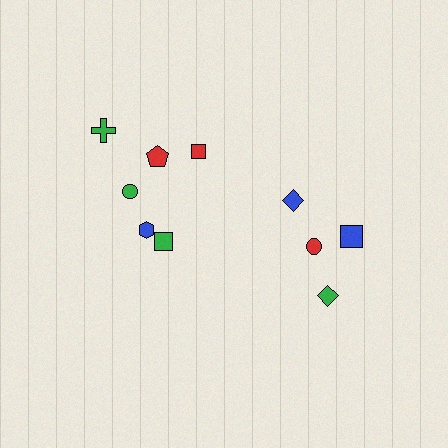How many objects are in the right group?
There are 4 objects.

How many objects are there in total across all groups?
There are 10 objects.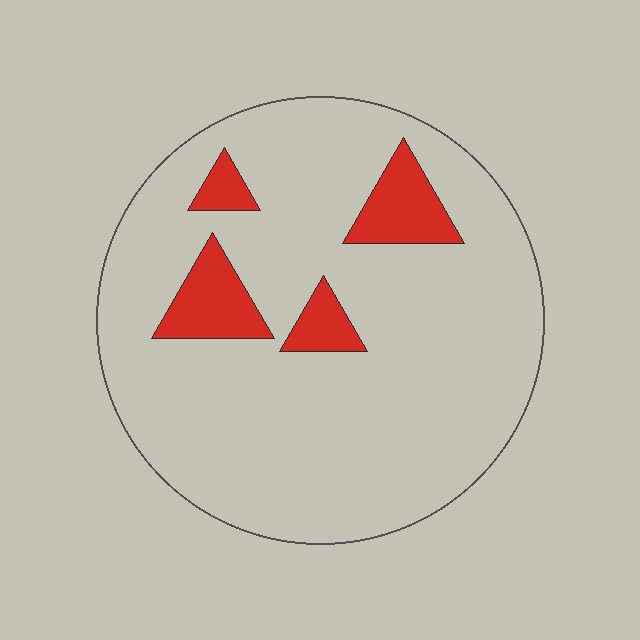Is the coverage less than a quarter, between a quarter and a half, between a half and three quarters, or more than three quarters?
Less than a quarter.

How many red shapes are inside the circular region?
4.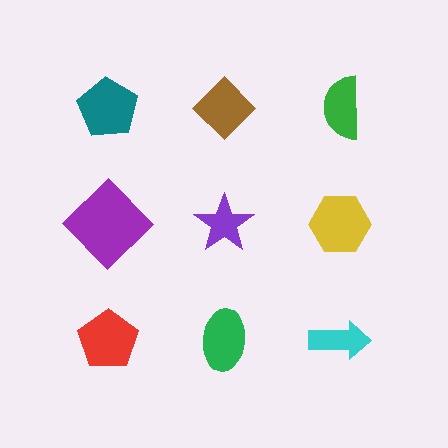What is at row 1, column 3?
A green semicircle.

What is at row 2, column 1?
A purple diamond.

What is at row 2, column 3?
A yellow hexagon.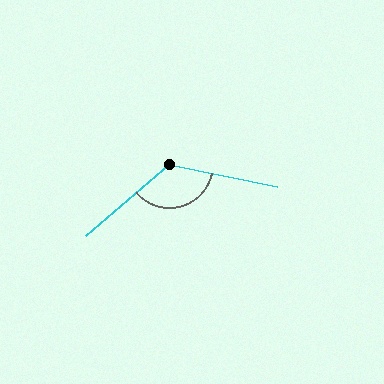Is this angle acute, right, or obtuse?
It is obtuse.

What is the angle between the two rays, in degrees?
Approximately 128 degrees.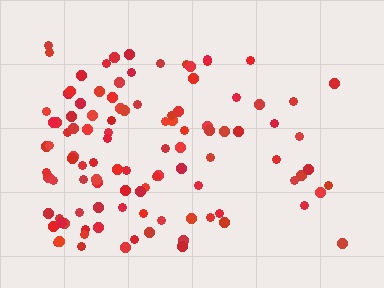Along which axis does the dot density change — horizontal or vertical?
Horizontal.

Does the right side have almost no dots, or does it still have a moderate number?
Still a moderate number, just noticeably fewer than the left.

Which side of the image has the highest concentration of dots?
The left.